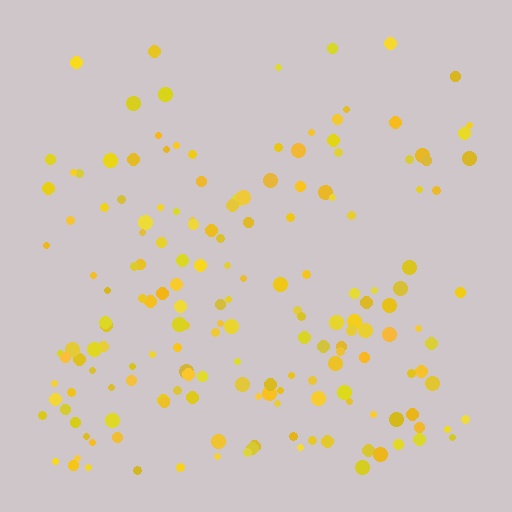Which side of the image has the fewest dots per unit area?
The top.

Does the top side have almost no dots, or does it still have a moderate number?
Still a moderate number, just noticeably fewer than the bottom.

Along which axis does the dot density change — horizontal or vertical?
Vertical.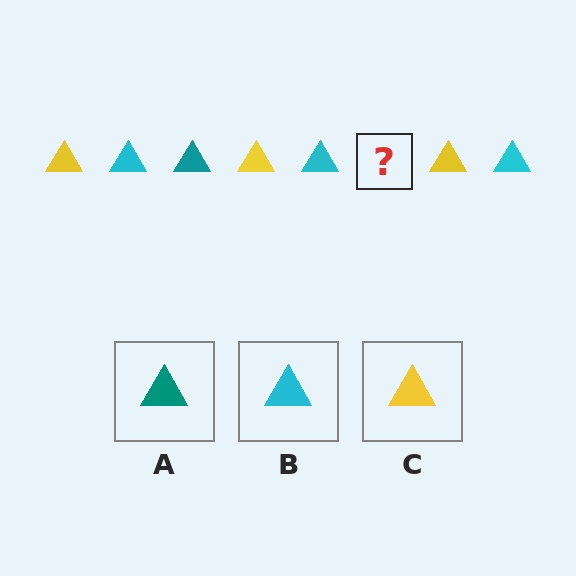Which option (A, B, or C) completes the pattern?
A.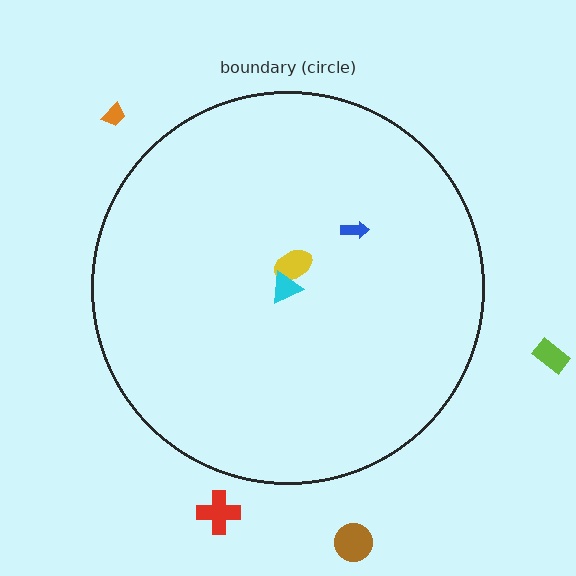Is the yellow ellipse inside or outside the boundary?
Inside.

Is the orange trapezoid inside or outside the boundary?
Outside.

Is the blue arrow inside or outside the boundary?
Inside.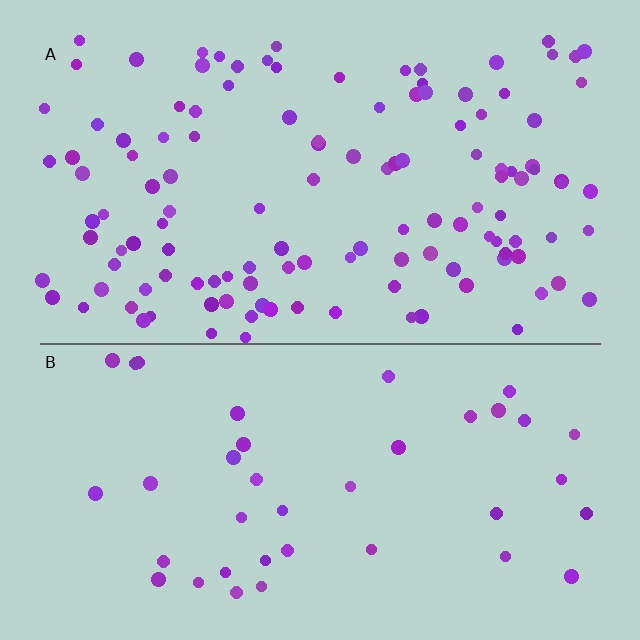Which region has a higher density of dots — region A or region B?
A (the top).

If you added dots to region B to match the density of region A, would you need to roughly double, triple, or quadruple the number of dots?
Approximately triple.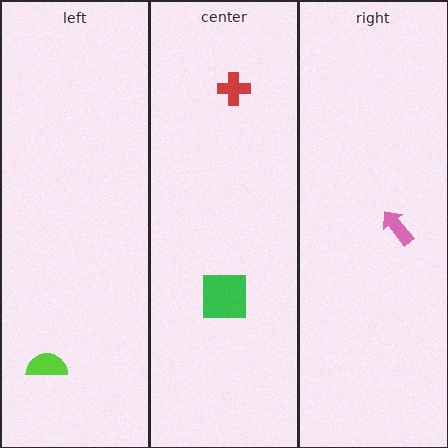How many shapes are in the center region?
2.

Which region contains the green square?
The center region.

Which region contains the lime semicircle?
The left region.